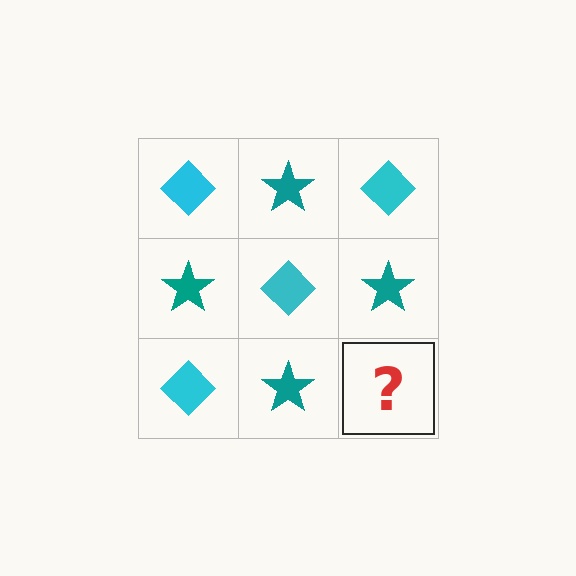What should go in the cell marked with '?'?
The missing cell should contain a cyan diamond.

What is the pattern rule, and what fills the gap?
The rule is that it alternates cyan diamond and teal star in a checkerboard pattern. The gap should be filled with a cyan diamond.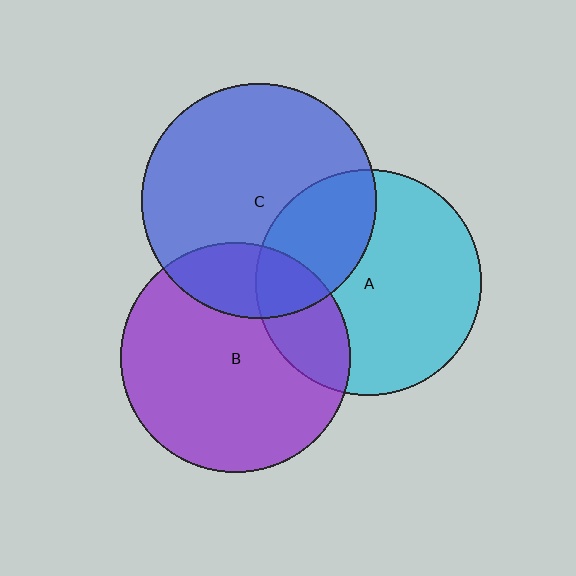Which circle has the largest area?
Circle C (blue).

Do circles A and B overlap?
Yes.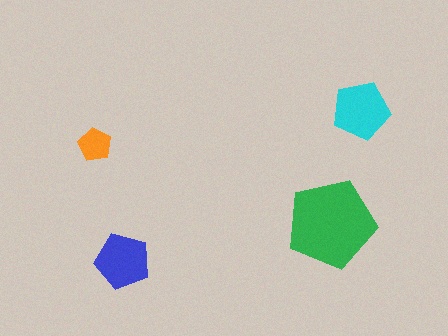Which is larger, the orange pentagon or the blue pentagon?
The blue one.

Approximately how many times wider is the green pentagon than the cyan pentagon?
About 1.5 times wider.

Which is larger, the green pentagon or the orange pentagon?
The green one.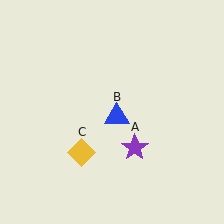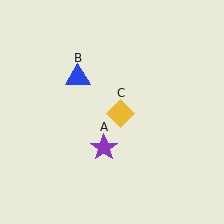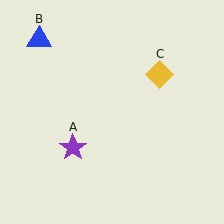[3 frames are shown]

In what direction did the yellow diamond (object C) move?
The yellow diamond (object C) moved up and to the right.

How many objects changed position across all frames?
3 objects changed position: purple star (object A), blue triangle (object B), yellow diamond (object C).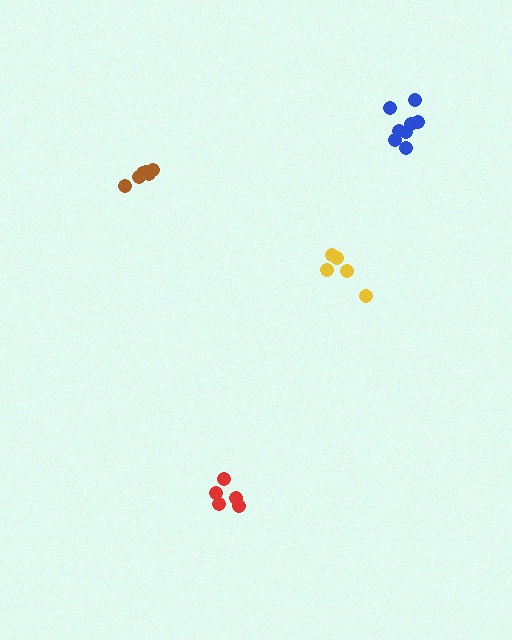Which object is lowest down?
The red cluster is bottommost.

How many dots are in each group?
Group 1: 5 dots, Group 2: 6 dots, Group 3: 5 dots, Group 4: 8 dots (24 total).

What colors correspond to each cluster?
The clusters are colored: red, brown, yellow, blue.